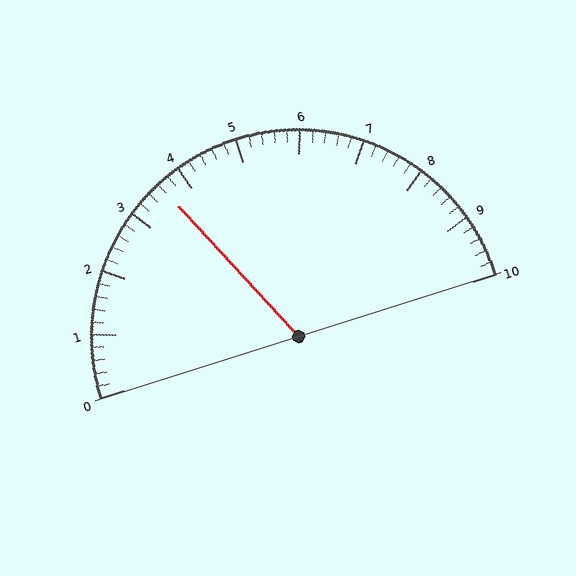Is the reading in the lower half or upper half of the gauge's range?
The reading is in the lower half of the range (0 to 10).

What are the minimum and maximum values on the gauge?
The gauge ranges from 0 to 10.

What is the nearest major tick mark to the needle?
The nearest major tick mark is 4.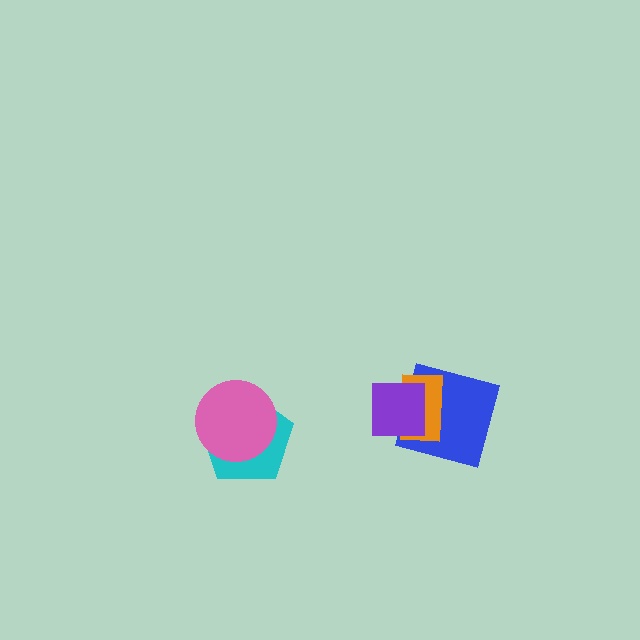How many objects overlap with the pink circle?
1 object overlaps with the pink circle.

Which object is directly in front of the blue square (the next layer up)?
The orange rectangle is directly in front of the blue square.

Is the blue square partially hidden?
Yes, it is partially covered by another shape.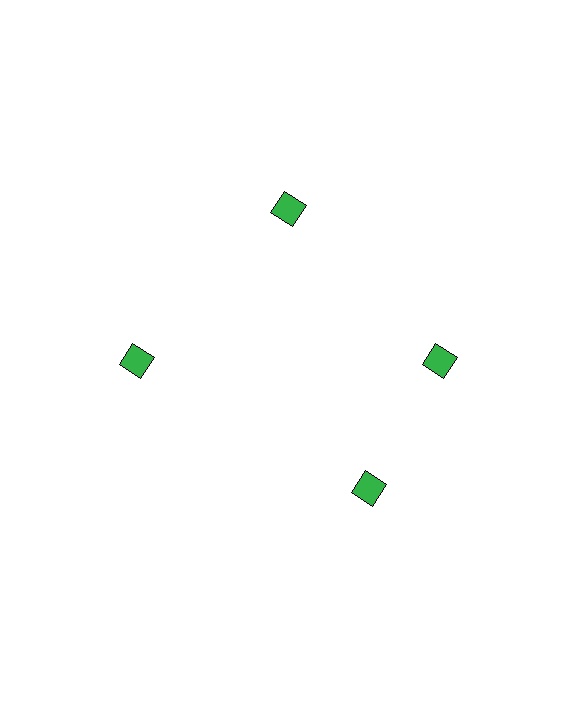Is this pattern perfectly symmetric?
No. The 4 green diamonds are arranged in a ring, but one element near the 6 o'clock position is rotated out of alignment along the ring, breaking the 4-fold rotational symmetry.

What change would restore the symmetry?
The symmetry would be restored by rotating it back into even spacing with its neighbors so that all 4 diamonds sit at equal angles and equal distance from the center.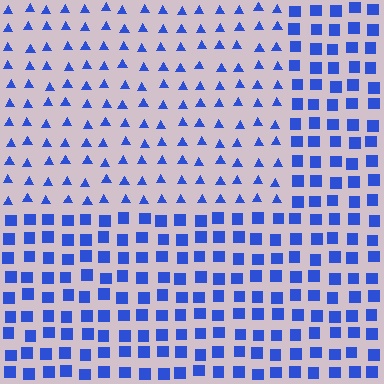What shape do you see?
I see a rectangle.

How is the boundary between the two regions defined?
The boundary is defined by a change in element shape: triangles inside vs. squares outside. All elements share the same color and spacing.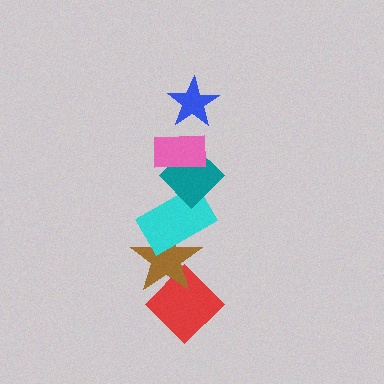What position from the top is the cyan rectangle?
The cyan rectangle is 4th from the top.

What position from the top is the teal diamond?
The teal diamond is 3rd from the top.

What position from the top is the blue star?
The blue star is 1st from the top.